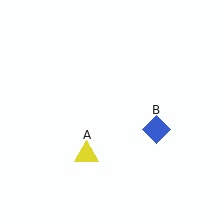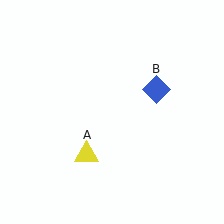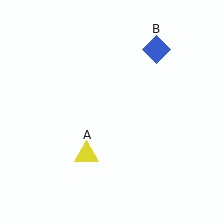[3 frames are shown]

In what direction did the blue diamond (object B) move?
The blue diamond (object B) moved up.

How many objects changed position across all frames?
1 object changed position: blue diamond (object B).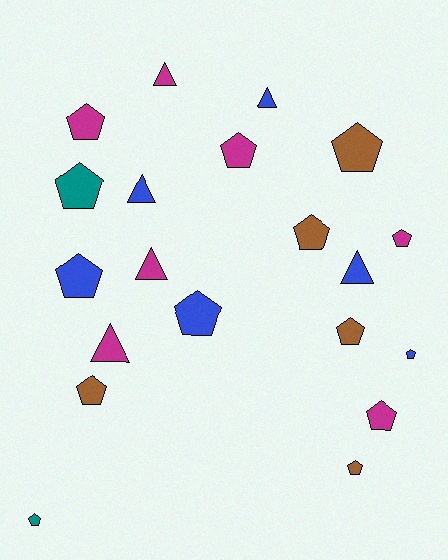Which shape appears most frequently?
Pentagon, with 14 objects.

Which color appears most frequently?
Magenta, with 7 objects.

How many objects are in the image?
There are 20 objects.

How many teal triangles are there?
There are no teal triangles.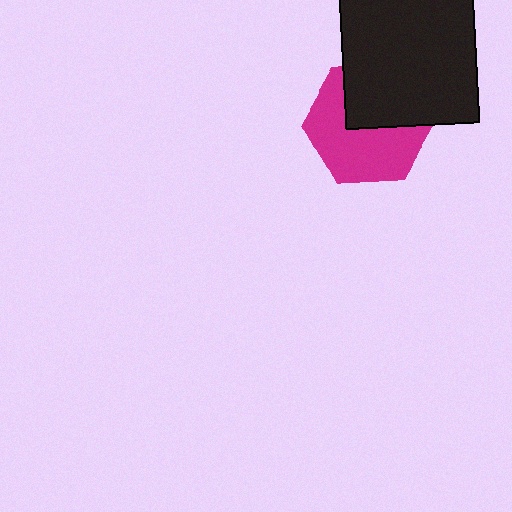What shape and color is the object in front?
The object in front is a black rectangle.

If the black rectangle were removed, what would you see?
You would see the complete magenta hexagon.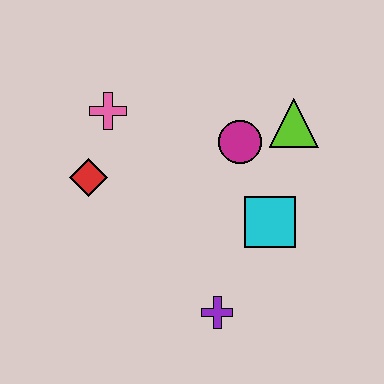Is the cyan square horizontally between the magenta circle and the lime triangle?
Yes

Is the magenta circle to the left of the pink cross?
No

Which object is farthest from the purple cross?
The pink cross is farthest from the purple cross.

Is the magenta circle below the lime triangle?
Yes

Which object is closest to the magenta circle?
The lime triangle is closest to the magenta circle.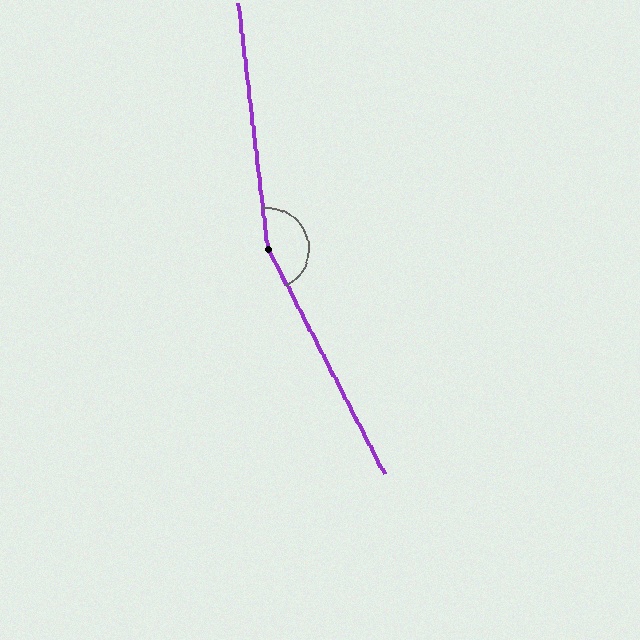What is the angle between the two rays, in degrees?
Approximately 160 degrees.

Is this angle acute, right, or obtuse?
It is obtuse.